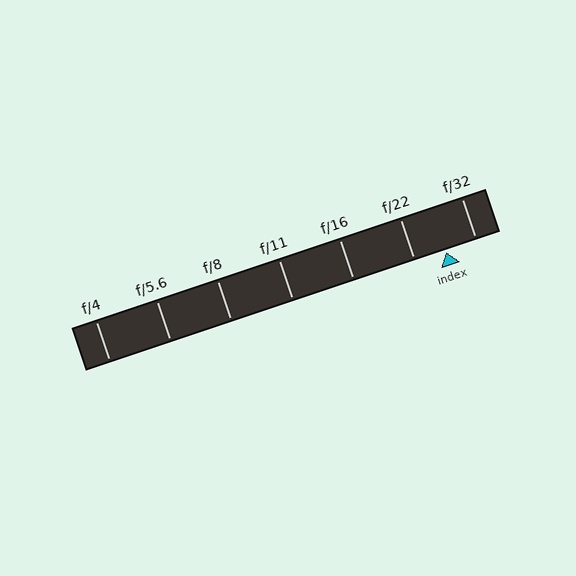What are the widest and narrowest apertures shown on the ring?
The widest aperture shown is f/4 and the narrowest is f/32.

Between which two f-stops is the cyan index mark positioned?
The index mark is between f/22 and f/32.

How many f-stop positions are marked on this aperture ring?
There are 7 f-stop positions marked.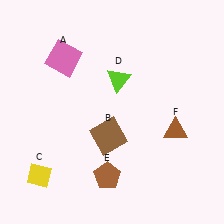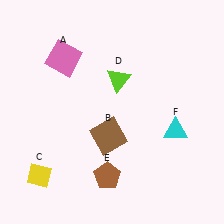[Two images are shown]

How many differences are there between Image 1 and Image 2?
There is 1 difference between the two images.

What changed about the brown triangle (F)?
In Image 1, F is brown. In Image 2, it changed to cyan.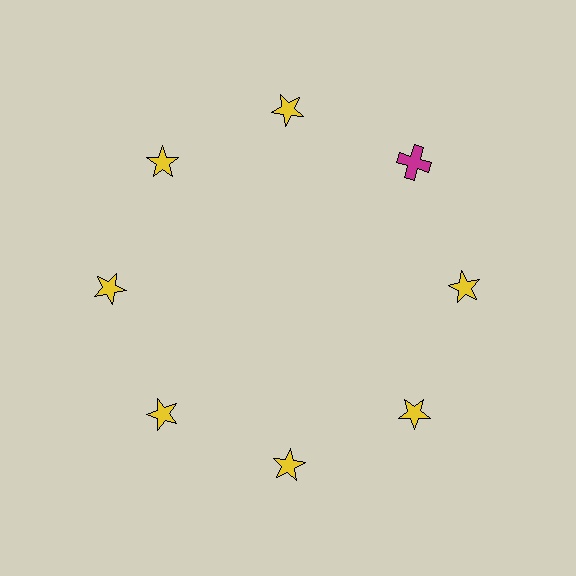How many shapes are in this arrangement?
There are 8 shapes arranged in a ring pattern.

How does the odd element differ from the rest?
It differs in both color (magenta instead of yellow) and shape (cross instead of star).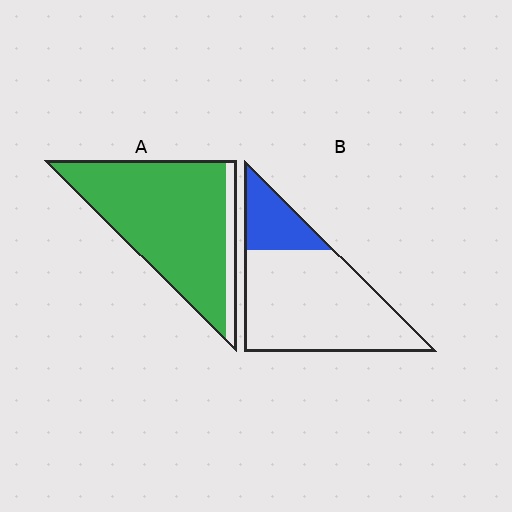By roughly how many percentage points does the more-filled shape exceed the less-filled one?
By roughly 65 percentage points (A over B).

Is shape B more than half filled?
No.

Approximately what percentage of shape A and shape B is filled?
A is approximately 90% and B is approximately 20%.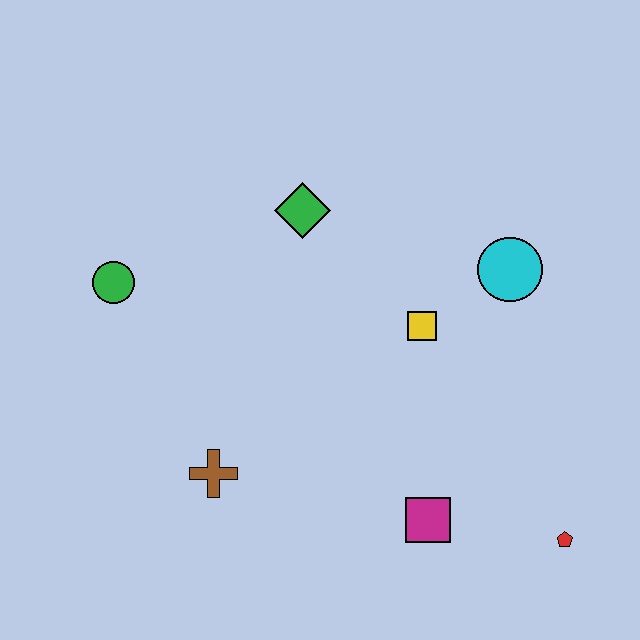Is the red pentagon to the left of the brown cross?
No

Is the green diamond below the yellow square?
No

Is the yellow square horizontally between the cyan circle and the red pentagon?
No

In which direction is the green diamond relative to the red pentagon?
The green diamond is above the red pentagon.